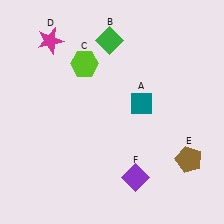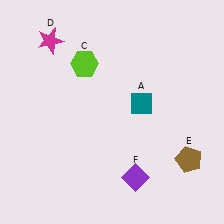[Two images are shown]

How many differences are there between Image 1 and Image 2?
There is 1 difference between the two images.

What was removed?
The green diamond (B) was removed in Image 2.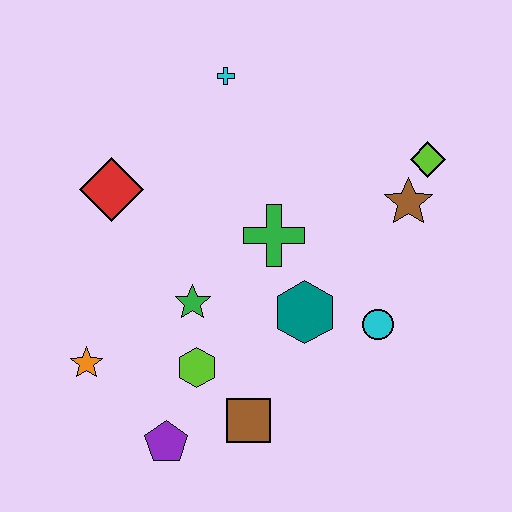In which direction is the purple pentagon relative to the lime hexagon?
The purple pentagon is below the lime hexagon.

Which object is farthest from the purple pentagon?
The lime diamond is farthest from the purple pentagon.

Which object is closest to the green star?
The lime hexagon is closest to the green star.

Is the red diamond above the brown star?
Yes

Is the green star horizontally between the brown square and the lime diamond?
No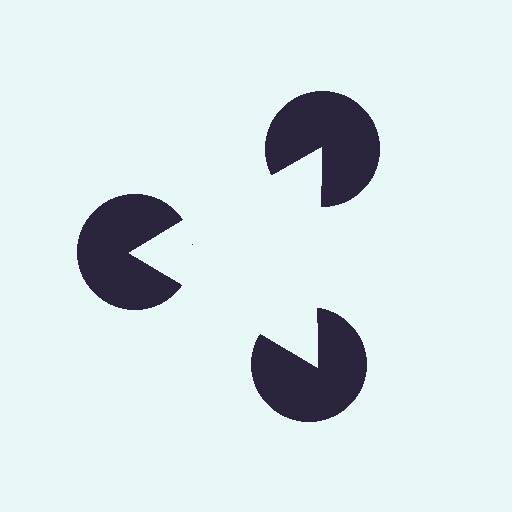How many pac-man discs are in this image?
There are 3 — one at each vertex of the illusory triangle.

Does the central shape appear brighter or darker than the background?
It typically appears slightly brighter than the background, even though no actual brightness change is drawn.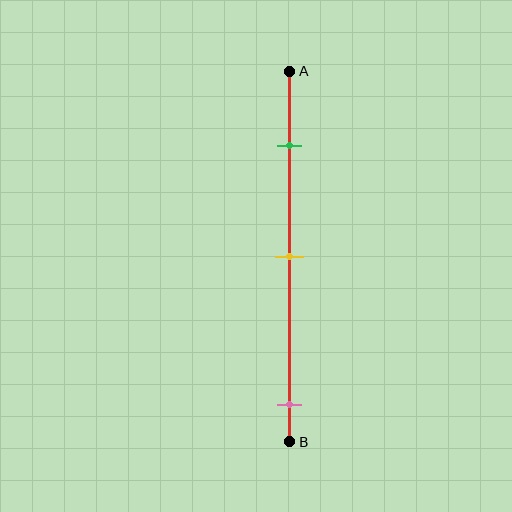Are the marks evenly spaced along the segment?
No, the marks are not evenly spaced.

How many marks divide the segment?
There are 3 marks dividing the segment.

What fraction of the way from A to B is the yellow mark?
The yellow mark is approximately 50% (0.5) of the way from A to B.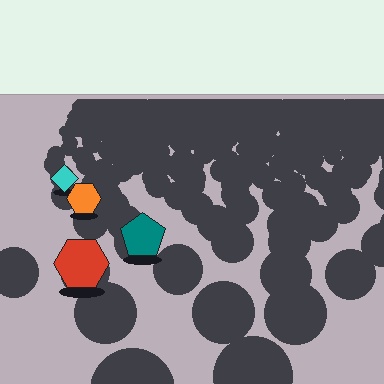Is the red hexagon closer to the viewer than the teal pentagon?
Yes. The red hexagon is closer — you can tell from the texture gradient: the ground texture is coarser near it.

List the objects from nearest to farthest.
From nearest to farthest: the red hexagon, the teal pentagon, the orange hexagon, the cyan diamond.